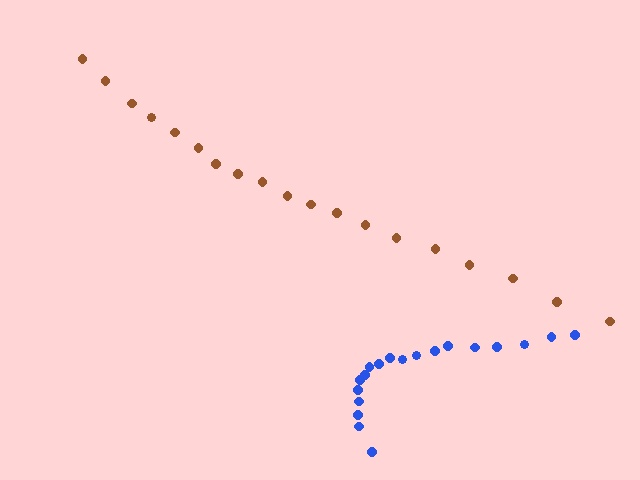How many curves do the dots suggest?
There are 2 distinct paths.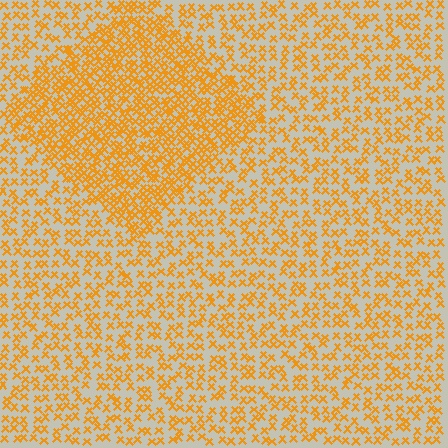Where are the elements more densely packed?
The elements are more densely packed inside the diamond boundary.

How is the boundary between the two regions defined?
The boundary is defined by a change in element density (approximately 2.0x ratio). All elements are the same color, size, and shape.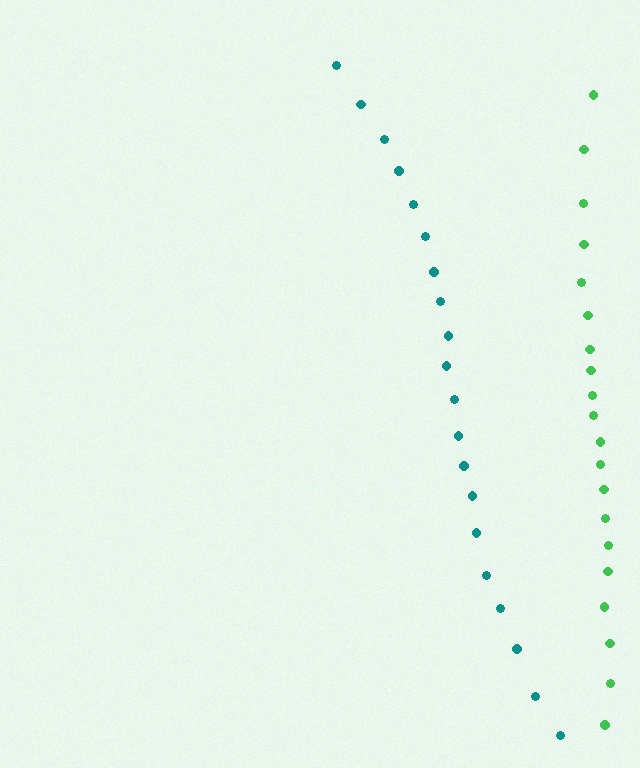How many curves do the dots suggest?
There are 2 distinct paths.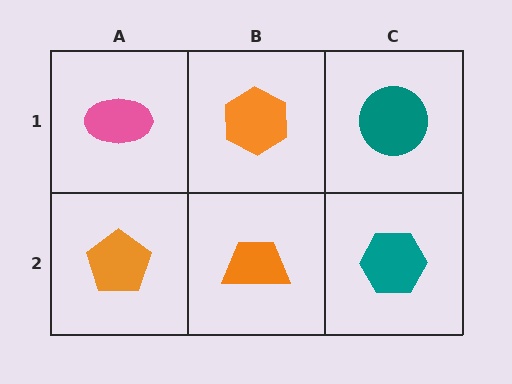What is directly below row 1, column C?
A teal hexagon.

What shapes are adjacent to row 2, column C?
A teal circle (row 1, column C), an orange trapezoid (row 2, column B).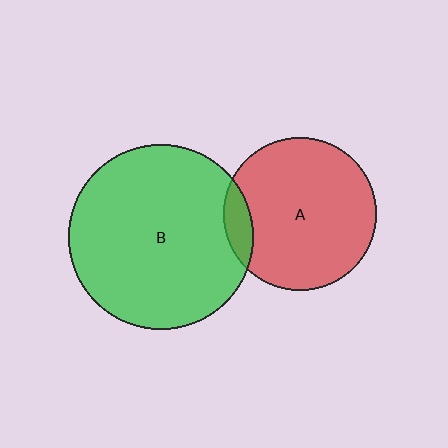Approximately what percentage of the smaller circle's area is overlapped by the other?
Approximately 10%.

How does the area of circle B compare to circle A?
Approximately 1.5 times.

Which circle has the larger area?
Circle B (green).